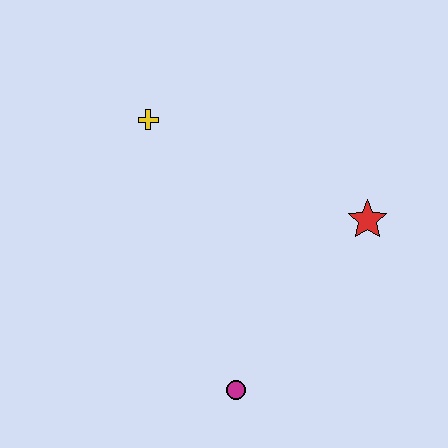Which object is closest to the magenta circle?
The red star is closest to the magenta circle.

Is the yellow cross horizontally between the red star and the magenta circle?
No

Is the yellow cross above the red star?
Yes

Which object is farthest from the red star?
The yellow cross is farthest from the red star.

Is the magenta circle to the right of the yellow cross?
Yes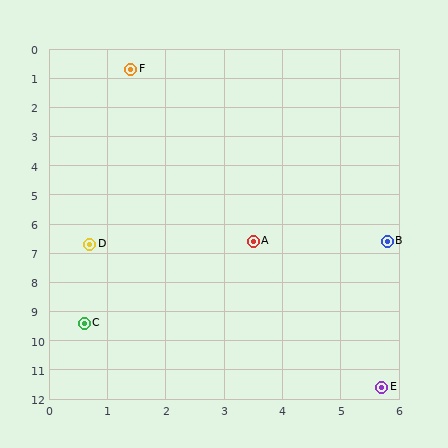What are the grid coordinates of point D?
Point D is at approximately (0.7, 6.7).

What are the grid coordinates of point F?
Point F is at approximately (1.4, 0.7).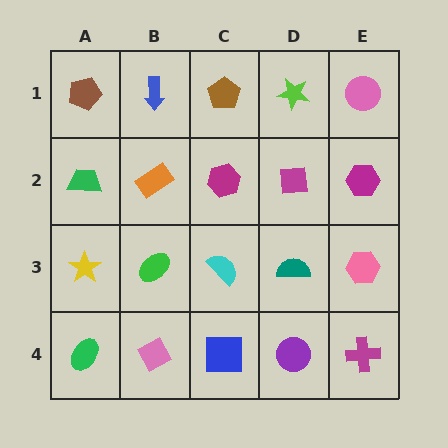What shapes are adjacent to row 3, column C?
A magenta hexagon (row 2, column C), a blue square (row 4, column C), a green ellipse (row 3, column B), a teal semicircle (row 3, column D).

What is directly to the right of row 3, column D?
A pink hexagon.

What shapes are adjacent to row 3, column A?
A green trapezoid (row 2, column A), a green ellipse (row 4, column A), a green ellipse (row 3, column B).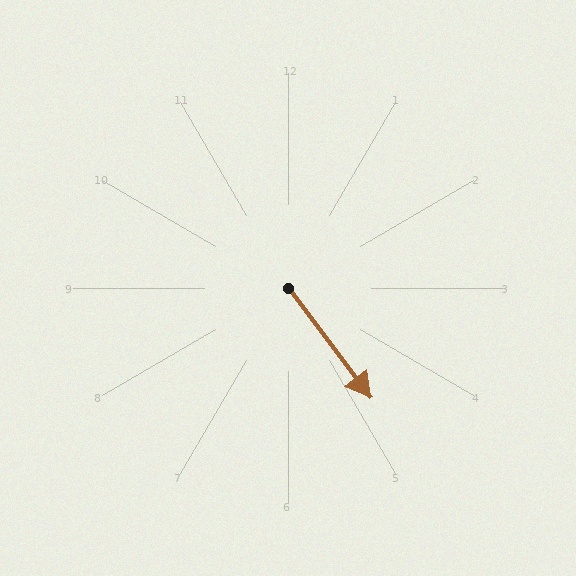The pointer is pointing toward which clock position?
Roughly 5 o'clock.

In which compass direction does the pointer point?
Southeast.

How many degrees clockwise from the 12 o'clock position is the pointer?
Approximately 143 degrees.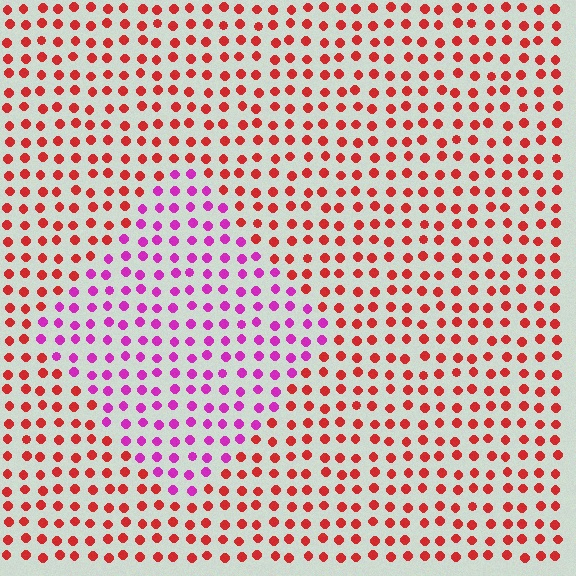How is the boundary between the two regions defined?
The boundary is defined purely by a slight shift in hue (about 52 degrees). Spacing, size, and orientation are identical on both sides.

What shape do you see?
I see a diamond.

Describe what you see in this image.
The image is filled with small red elements in a uniform arrangement. A diamond-shaped region is visible where the elements are tinted to a slightly different hue, forming a subtle color boundary.